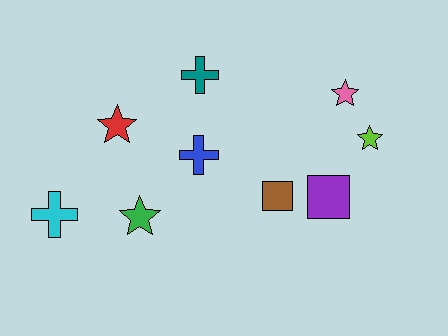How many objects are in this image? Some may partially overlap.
There are 9 objects.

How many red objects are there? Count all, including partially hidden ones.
There is 1 red object.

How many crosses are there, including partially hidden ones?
There are 3 crosses.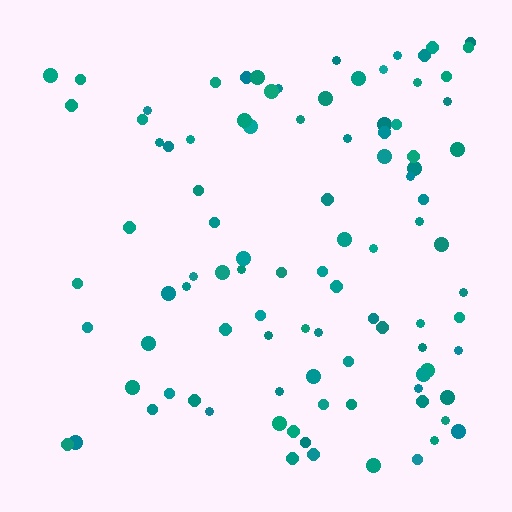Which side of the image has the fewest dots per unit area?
The left.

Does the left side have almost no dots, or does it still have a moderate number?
Still a moderate number, just noticeably fewer than the right.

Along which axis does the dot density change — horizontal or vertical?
Horizontal.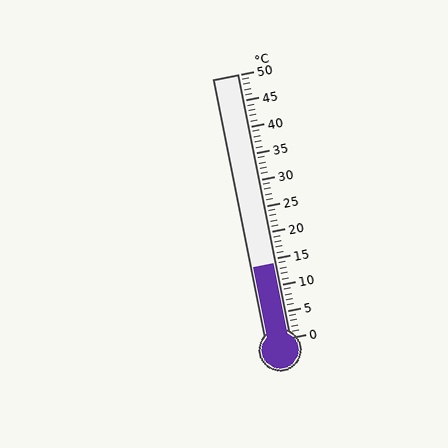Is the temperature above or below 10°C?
The temperature is above 10°C.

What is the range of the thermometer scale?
The thermometer scale ranges from 0°C to 50°C.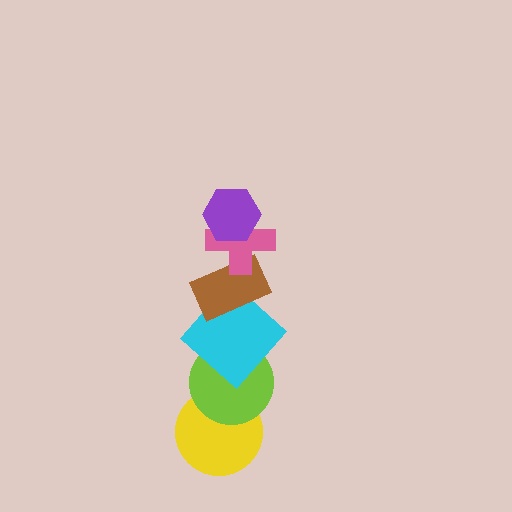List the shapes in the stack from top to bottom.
From top to bottom: the purple hexagon, the pink cross, the brown rectangle, the cyan diamond, the lime circle, the yellow circle.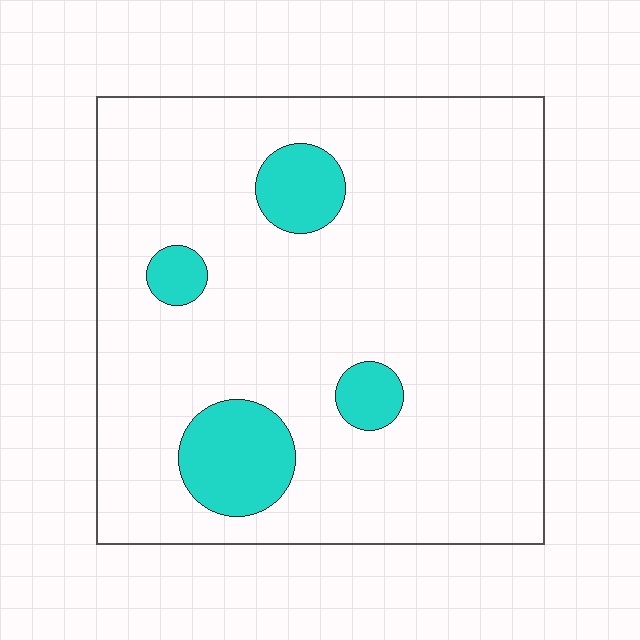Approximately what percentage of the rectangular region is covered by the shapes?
Approximately 10%.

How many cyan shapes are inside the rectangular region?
4.